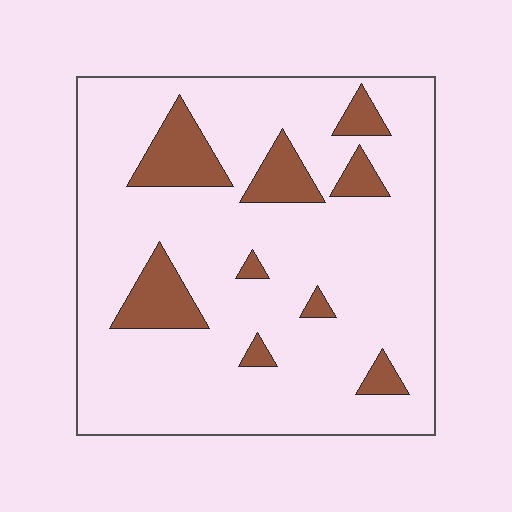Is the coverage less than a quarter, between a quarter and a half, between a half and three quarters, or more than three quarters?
Less than a quarter.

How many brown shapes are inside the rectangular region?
9.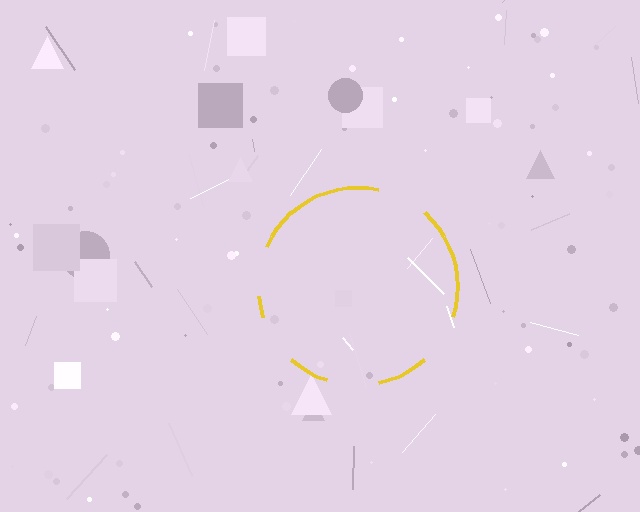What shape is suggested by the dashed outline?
The dashed outline suggests a circle.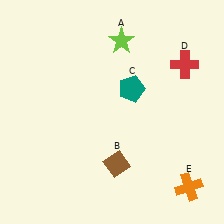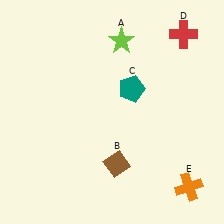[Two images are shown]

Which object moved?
The red cross (D) moved up.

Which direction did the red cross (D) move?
The red cross (D) moved up.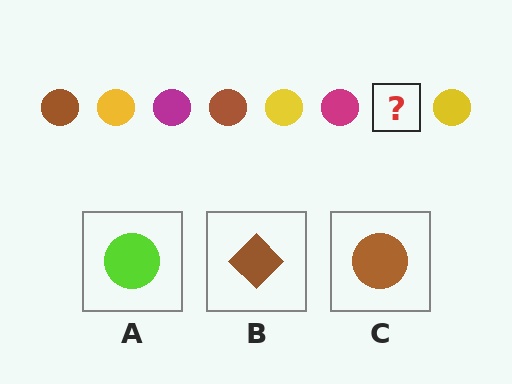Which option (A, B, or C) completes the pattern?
C.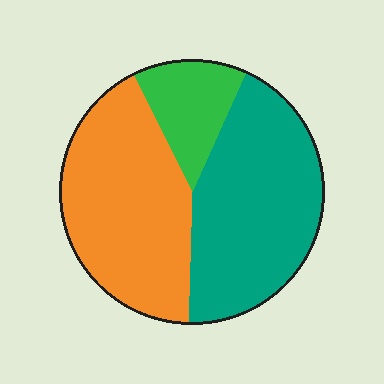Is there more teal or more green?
Teal.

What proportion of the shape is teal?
Teal takes up about two fifths (2/5) of the shape.